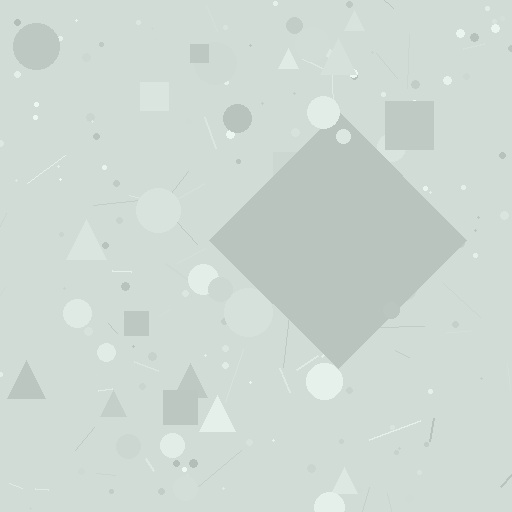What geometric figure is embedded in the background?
A diamond is embedded in the background.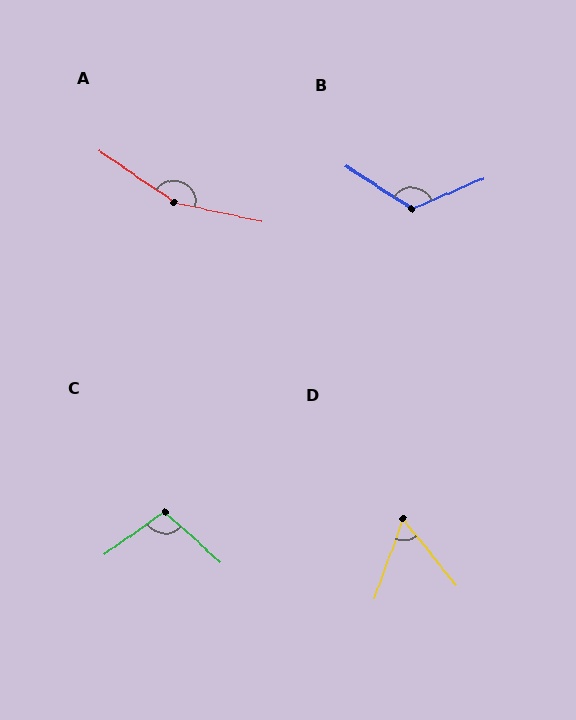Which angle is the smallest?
D, at approximately 59 degrees.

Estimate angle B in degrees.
Approximately 124 degrees.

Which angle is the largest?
A, at approximately 158 degrees.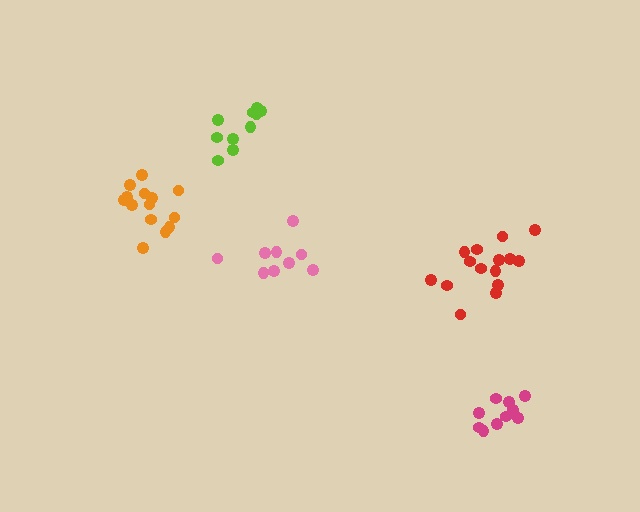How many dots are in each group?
Group 1: 15 dots, Group 2: 10 dots, Group 3: 14 dots, Group 4: 11 dots, Group 5: 9 dots (59 total).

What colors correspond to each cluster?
The clusters are colored: red, magenta, orange, lime, pink.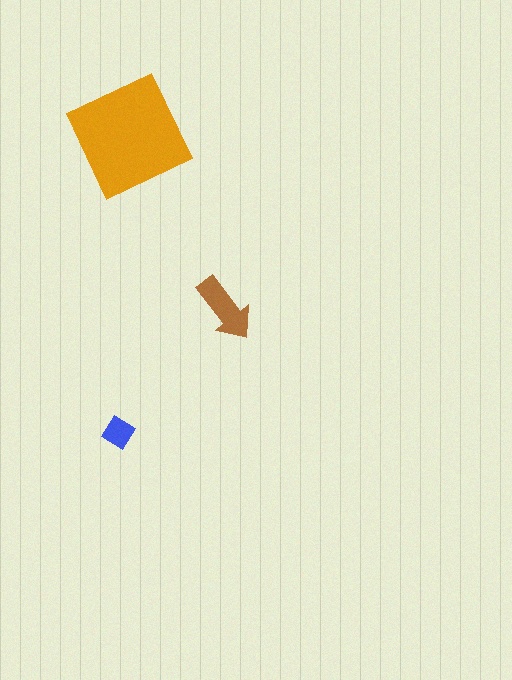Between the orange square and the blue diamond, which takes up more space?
The orange square.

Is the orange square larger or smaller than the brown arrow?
Larger.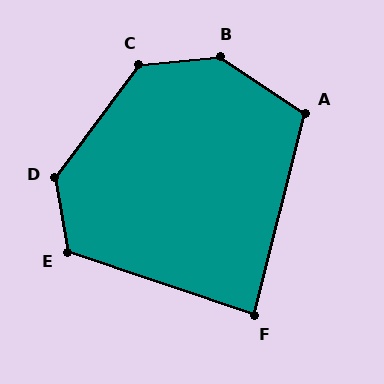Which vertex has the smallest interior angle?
F, at approximately 86 degrees.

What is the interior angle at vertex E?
Approximately 119 degrees (obtuse).